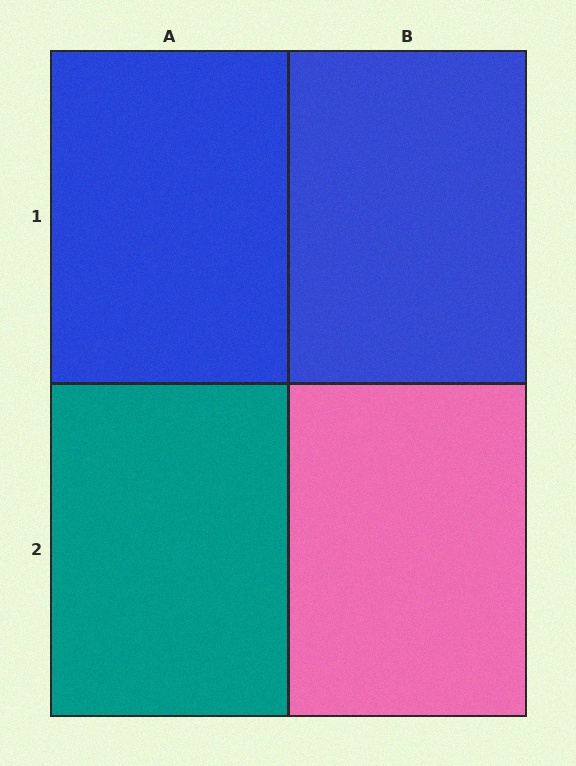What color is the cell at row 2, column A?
Teal.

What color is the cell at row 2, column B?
Pink.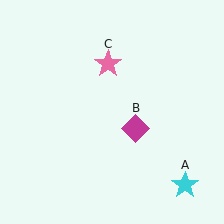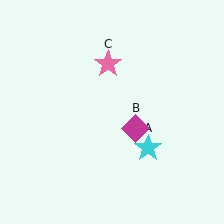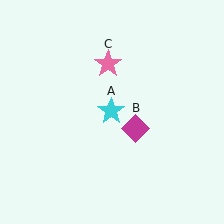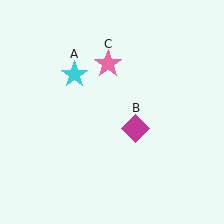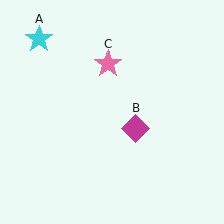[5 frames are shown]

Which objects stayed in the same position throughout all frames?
Magenta diamond (object B) and pink star (object C) remained stationary.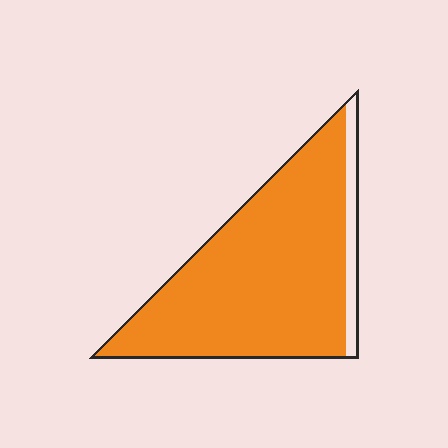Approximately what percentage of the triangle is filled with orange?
Approximately 90%.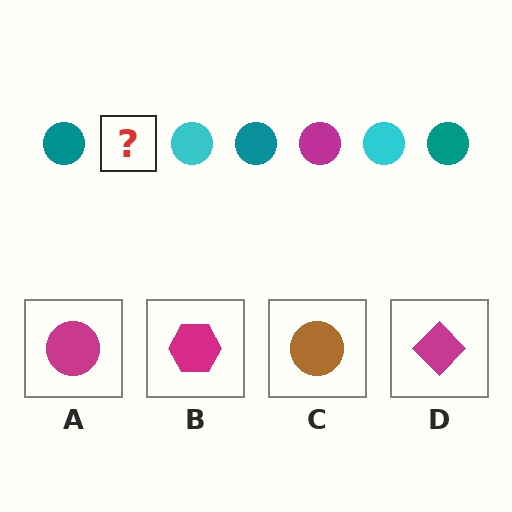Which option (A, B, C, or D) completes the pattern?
A.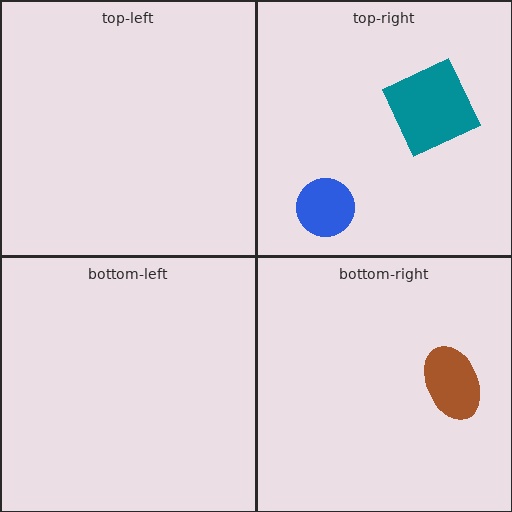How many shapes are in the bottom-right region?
1.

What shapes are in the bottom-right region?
The brown ellipse.